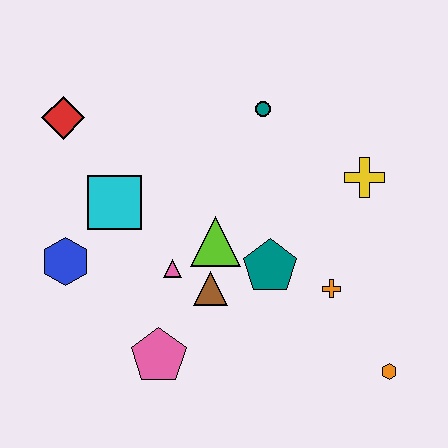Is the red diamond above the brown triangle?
Yes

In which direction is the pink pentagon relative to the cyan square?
The pink pentagon is below the cyan square.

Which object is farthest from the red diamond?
The orange hexagon is farthest from the red diamond.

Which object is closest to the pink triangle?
The brown triangle is closest to the pink triangle.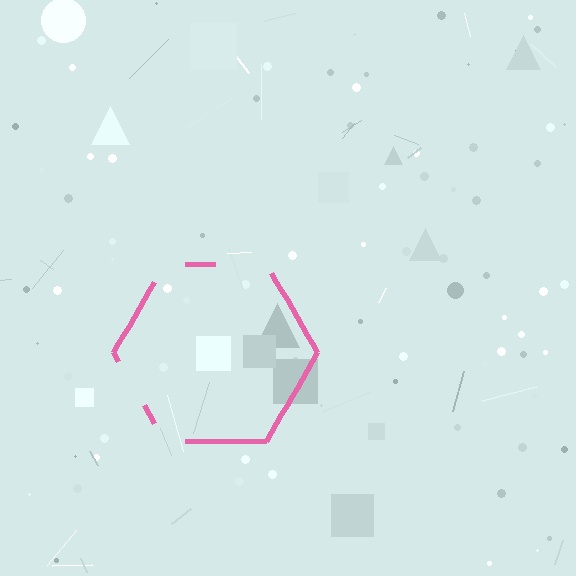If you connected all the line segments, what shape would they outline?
They would outline a hexagon.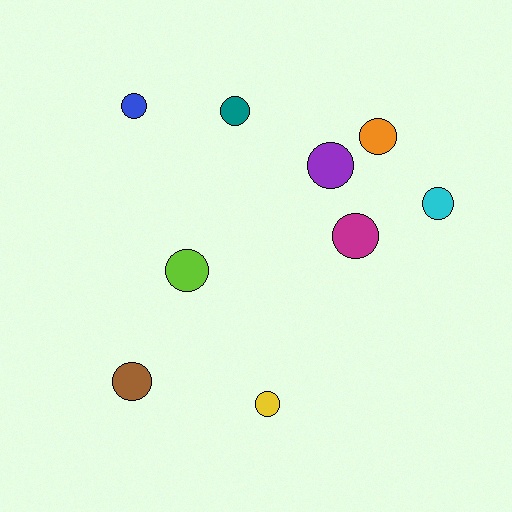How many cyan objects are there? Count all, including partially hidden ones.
There is 1 cyan object.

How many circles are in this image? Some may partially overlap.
There are 9 circles.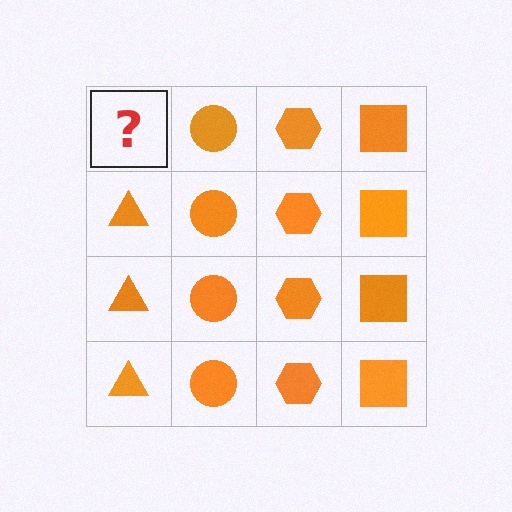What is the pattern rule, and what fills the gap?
The rule is that each column has a consistent shape. The gap should be filled with an orange triangle.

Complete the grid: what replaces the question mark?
The question mark should be replaced with an orange triangle.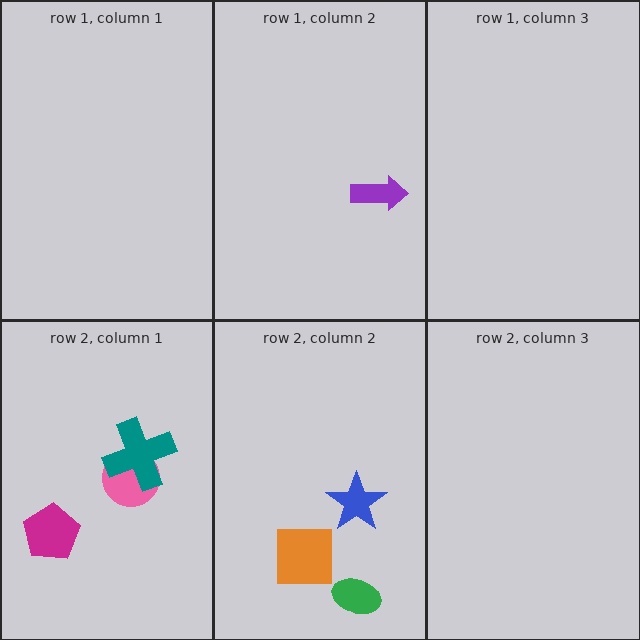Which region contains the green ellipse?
The row 2, column 2 region.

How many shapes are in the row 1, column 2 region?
1.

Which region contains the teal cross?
The row 2, column 1 region.